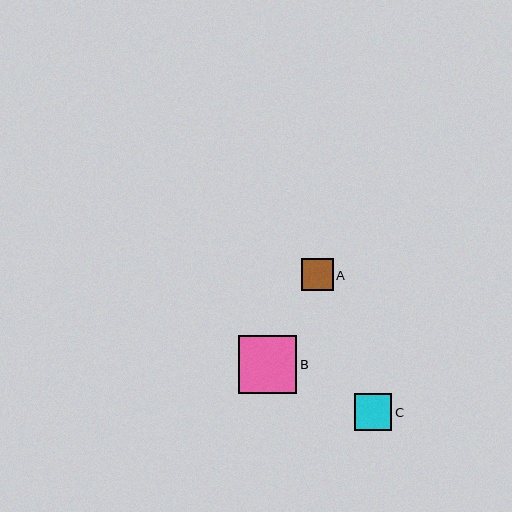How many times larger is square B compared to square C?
Square B is approximately 1.5 times the size of square C.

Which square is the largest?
Square B is the largest with a size of approximately 58 pixels.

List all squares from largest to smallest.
From largest to smallest: B, C, A.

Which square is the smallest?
Square A is the smallest with a size of approximately 32 pixels.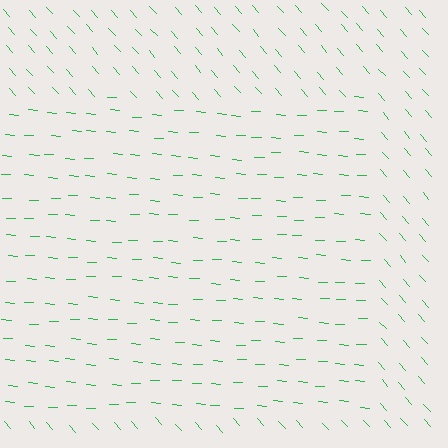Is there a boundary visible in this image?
Yes, there is a texture boundary formed by a change in line orientation.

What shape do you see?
I see a rectangle.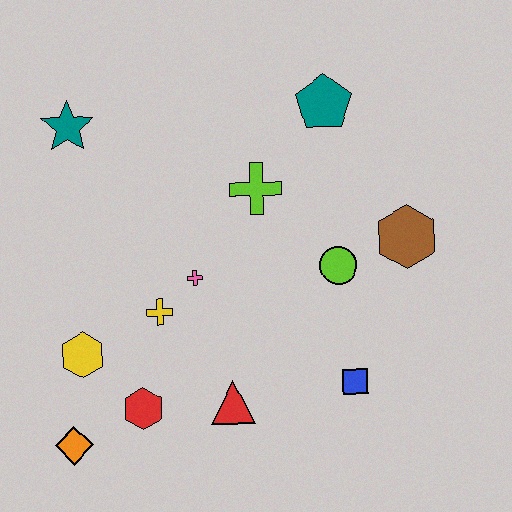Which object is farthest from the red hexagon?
The teal pentagon is farthest from the red hexagon.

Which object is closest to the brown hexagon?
The lime circle is closest to the brown hexagon.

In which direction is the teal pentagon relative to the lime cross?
The teal pentagon is above the lime cross.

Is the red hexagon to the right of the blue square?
No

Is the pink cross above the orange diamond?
Yes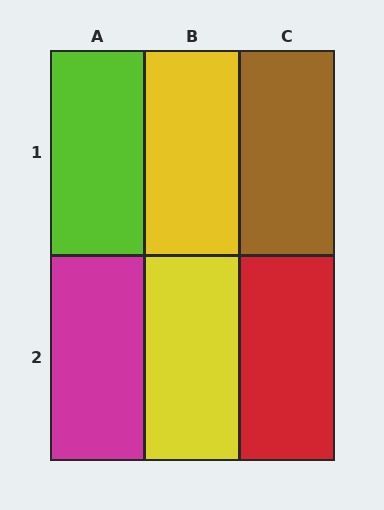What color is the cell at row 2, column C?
Red.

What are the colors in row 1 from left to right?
Lime, yellow, brown.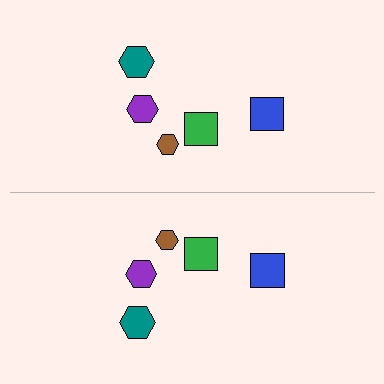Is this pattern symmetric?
Yes, this pattern has bilateral (reflection) symmetry.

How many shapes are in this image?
There are 10 shapes in this image.